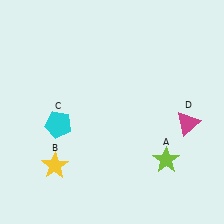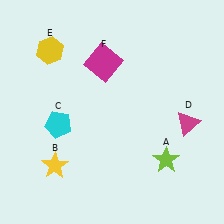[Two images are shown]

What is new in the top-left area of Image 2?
A yellow hexagon (E) was added in the top-left area of Image 2.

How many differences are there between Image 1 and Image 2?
There are 2 differences between the two images.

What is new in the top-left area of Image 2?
A magenta square (F) was added in the top-left area of Image 2.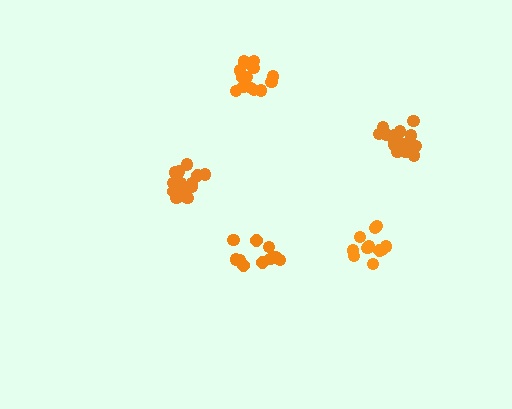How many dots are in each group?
Group 1: 14 dots, Group 2: 16 dots, Group 3: 11 dots, Group 4: 10 dots, Group 5: 14 dots (65 total).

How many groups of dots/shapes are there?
There are 5 groups.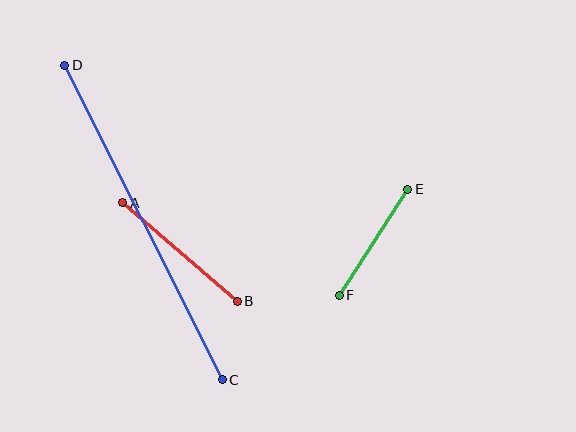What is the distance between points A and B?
The distance is approximately 151 pixels.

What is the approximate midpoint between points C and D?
The midpoint is at approximately (143, 222) pixels.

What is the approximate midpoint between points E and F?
The midpoint is at approximately (373, 242) pixels.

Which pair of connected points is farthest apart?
Points C and D are farthest apart.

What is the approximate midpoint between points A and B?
The midpoint is at approximately (180, 252) pixels.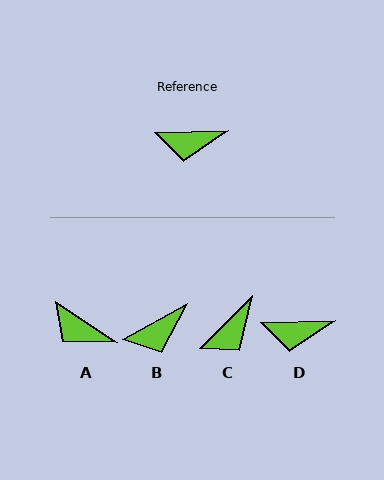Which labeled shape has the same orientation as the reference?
D.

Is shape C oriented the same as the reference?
No, it is off by about 43 degrees.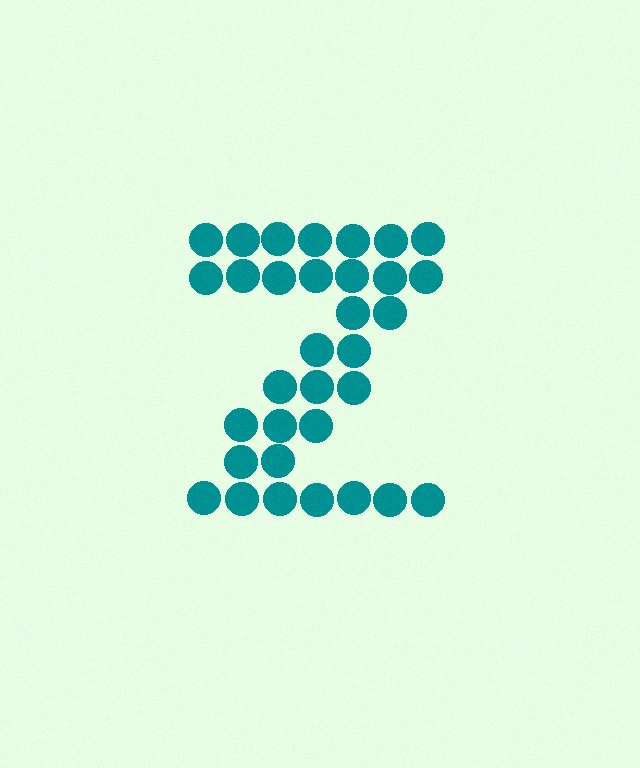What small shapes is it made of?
It is made of small circles.